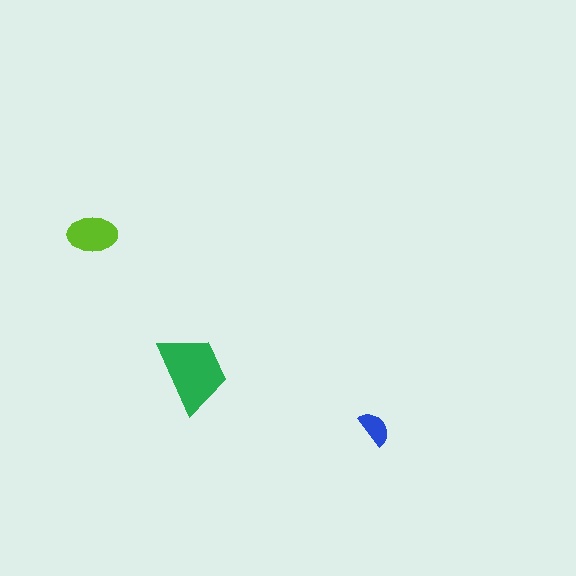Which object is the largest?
The green trapezoid.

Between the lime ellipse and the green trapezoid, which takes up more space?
The green trapezoid.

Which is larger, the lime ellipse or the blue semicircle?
The lime ellipse.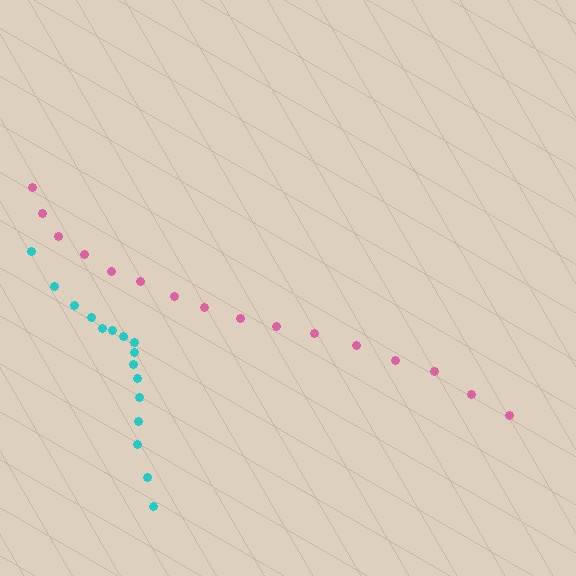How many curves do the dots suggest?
There are 2 distinct paths.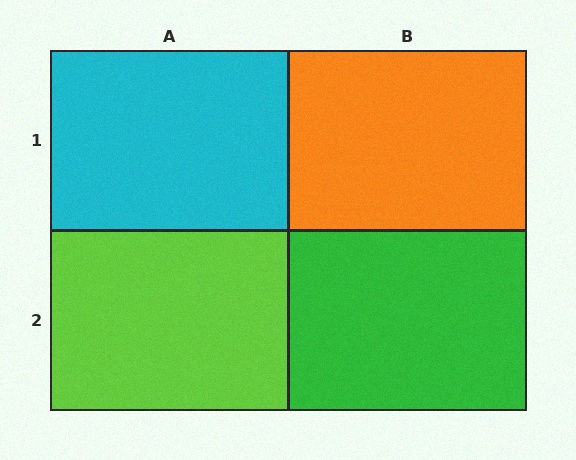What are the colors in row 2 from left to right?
Lime, green.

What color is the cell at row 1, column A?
Cyan.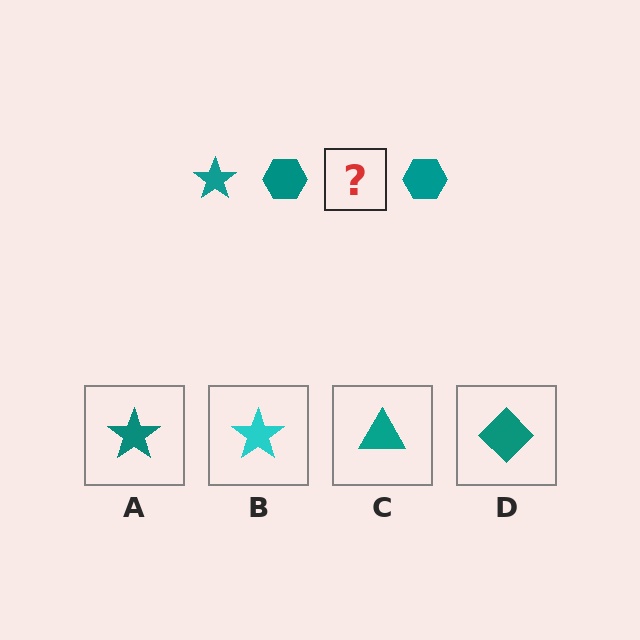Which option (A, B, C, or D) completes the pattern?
A.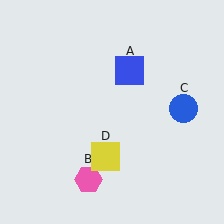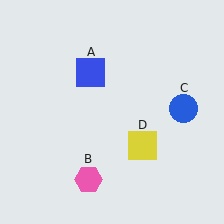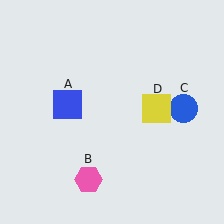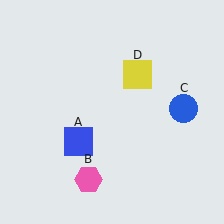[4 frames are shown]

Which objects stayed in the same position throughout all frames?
Pink hexagon (object B) and blue circle (object C) remained stationary.